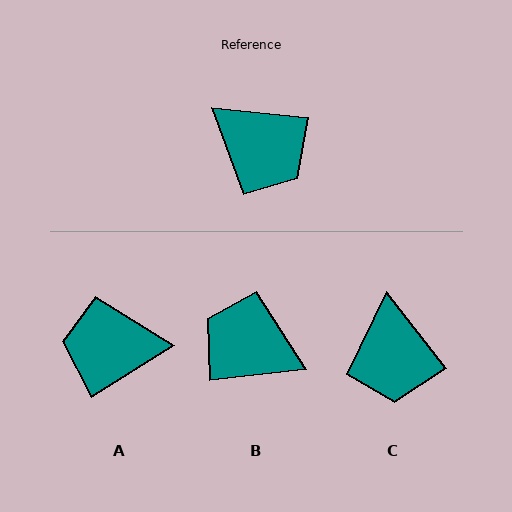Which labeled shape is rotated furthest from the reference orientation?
B, about 168 degrees away.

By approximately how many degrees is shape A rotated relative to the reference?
Approximately 142 degrees clockwise.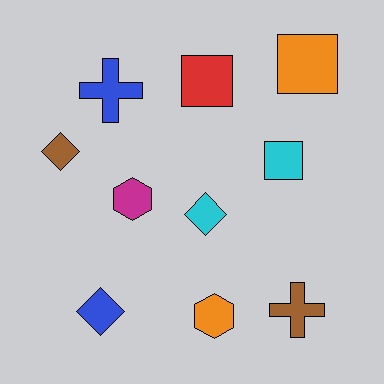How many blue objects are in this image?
There are 2 blue objects.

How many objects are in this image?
There are 10 objects.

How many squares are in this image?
There are 3 squares.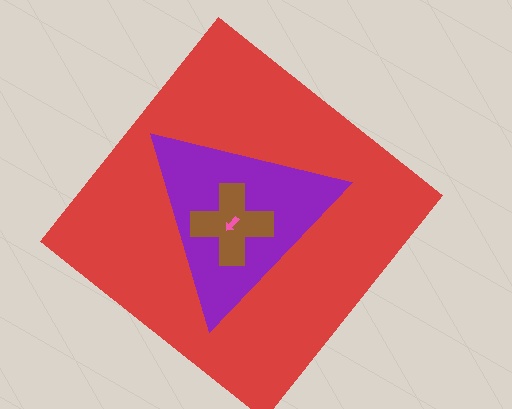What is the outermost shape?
The red diamond.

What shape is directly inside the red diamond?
The purple triangle.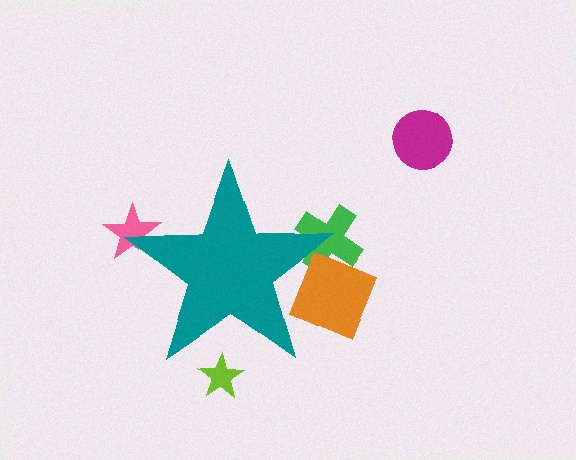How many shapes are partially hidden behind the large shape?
4 shapes are partially hidden.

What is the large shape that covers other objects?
A teal star.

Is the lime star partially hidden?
Yes, the lime star is partially hidden behind the teal star.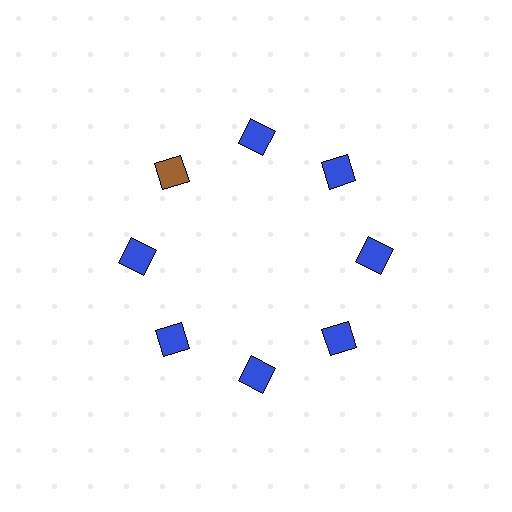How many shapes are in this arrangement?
There are 8 shapes arranged in a ring pattern.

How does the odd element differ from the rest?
It has a different color: brown instead of blue.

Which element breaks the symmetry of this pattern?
The brown diamond at roughly the 10 o'clock position breaks the symmetry. All other shapes are blue diamonds.